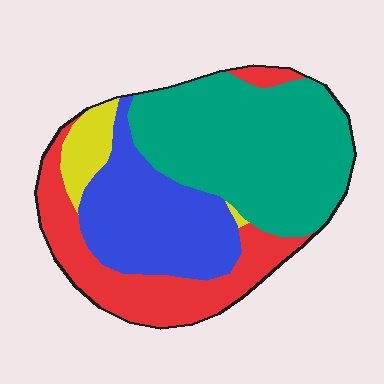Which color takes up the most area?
Teal, at roughly 45%.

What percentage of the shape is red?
Red covers 25% of the shape.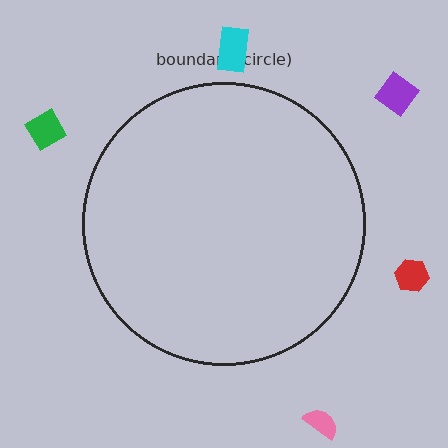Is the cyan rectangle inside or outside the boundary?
Outside.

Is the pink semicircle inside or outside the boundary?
Outside.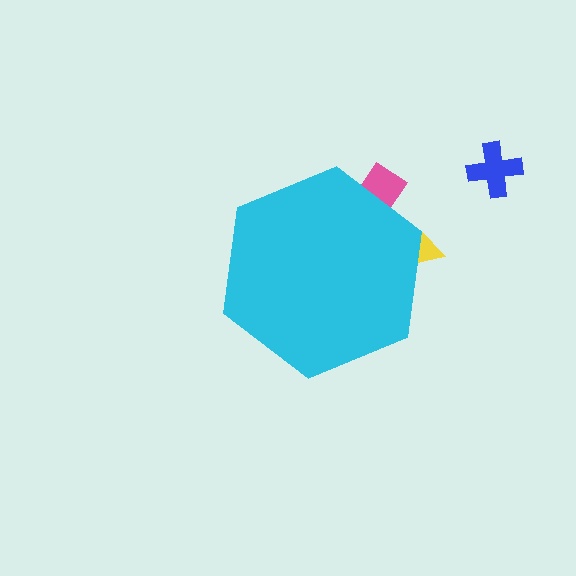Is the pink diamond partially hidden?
Yes, the pink diamond is partially hidden behind the cyan hexagon.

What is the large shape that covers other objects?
A cyan hexagon.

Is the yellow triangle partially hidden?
Yes, the yellow triangle is partially hidden behind the cyan hexagon.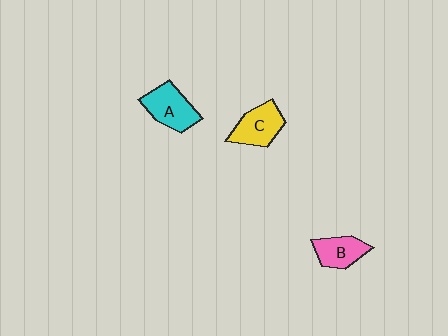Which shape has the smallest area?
Shape B (pink).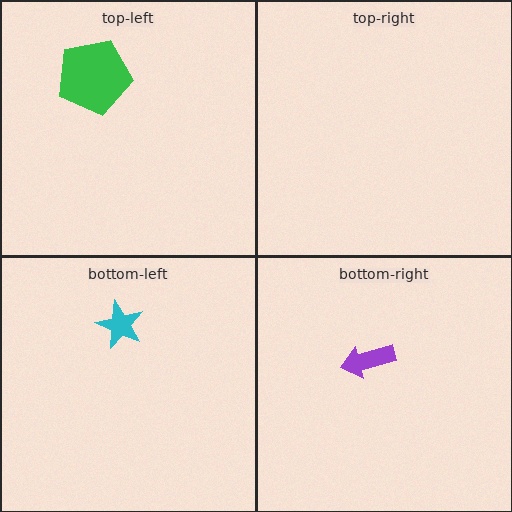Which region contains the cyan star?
The bottom-left region.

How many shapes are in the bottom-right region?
1.